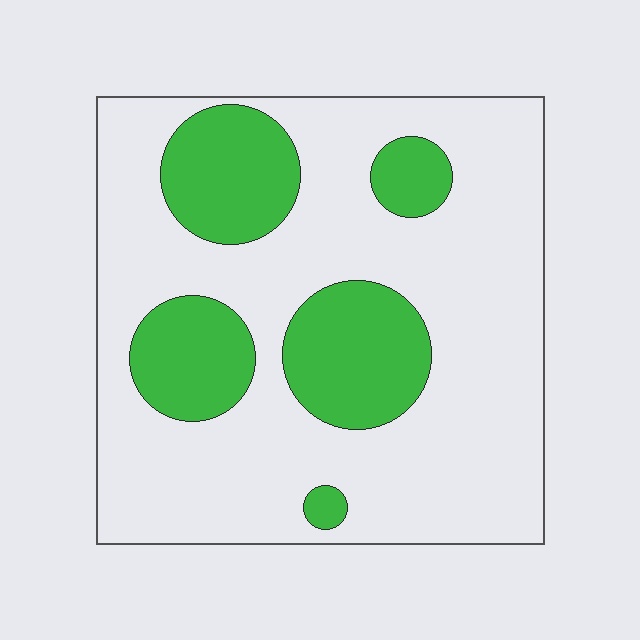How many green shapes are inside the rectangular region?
5.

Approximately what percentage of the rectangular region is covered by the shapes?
Approximately 25%.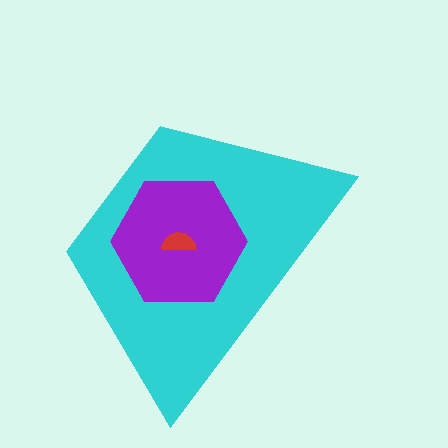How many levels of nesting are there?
3.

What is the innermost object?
The red semicircle.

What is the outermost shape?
The cyan trapezoid.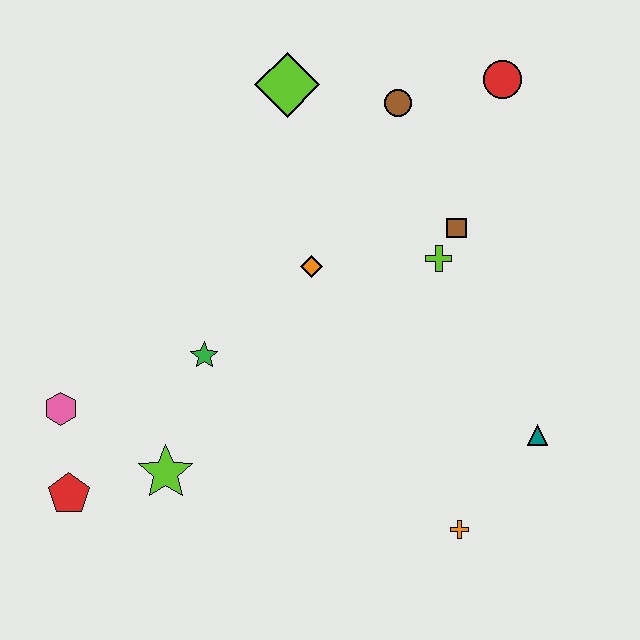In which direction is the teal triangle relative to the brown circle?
The teal triangle is below the brown circle.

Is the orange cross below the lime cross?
Yes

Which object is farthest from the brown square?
The red pentagon is farthest from the brown square.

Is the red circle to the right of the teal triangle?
No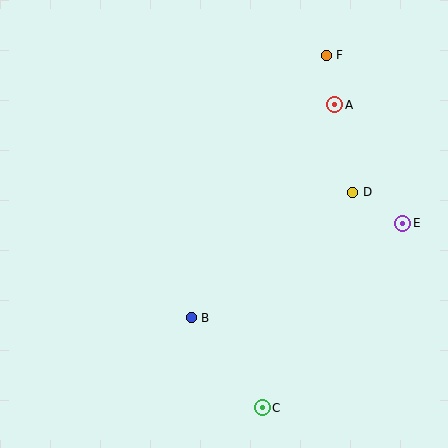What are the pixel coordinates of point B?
Point B is at (191, 318).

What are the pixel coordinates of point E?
Point E is at (403, 223).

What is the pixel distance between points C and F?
The distance between C and F is 359 pixels.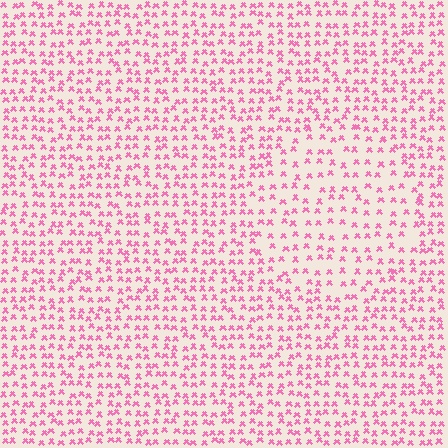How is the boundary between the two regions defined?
The boundary is defined by a change in element density (approximately 1.6x ratio). All elements are the same color, size, and shape.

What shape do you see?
I see a circle.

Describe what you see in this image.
The image contains small pink elements arranged at two different densities. A circle-shaped region is visible where the elements are less densely packed than the surrounding area.